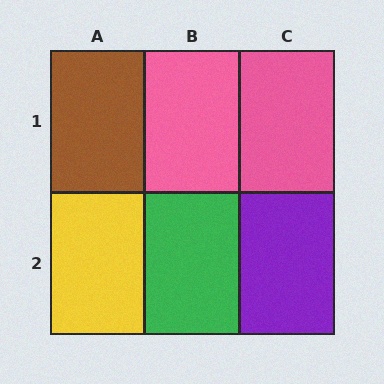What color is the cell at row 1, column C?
Pink.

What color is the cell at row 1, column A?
Brown.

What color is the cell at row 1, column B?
Pink.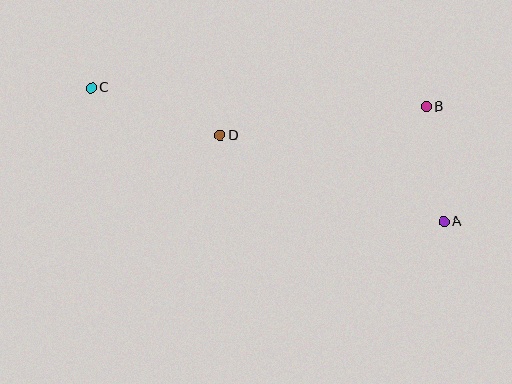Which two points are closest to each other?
Points A and B are closest to each other.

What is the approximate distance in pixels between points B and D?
The distance between B and D is approximately 209 pixels.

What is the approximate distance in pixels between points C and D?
The distance between C and D is approximately 137 pixels.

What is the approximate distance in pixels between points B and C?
The distance between B and C is approximately 336 pixels.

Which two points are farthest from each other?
Points A and C are farthest from each other.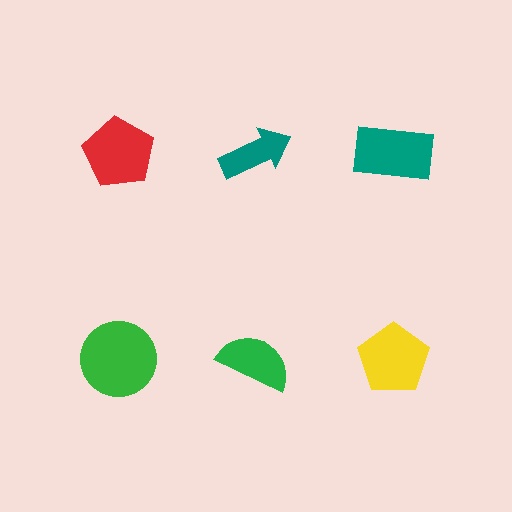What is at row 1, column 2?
A teal arrow.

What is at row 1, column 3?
A teal rectangle.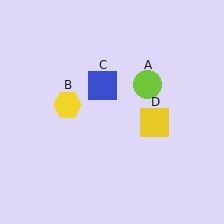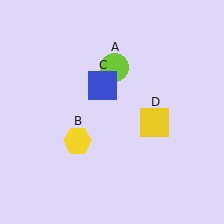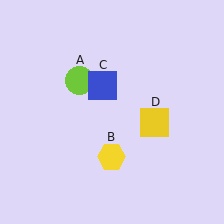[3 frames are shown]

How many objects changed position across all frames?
2 objects changed position: lime circle (object A), yellow hexagon (object B).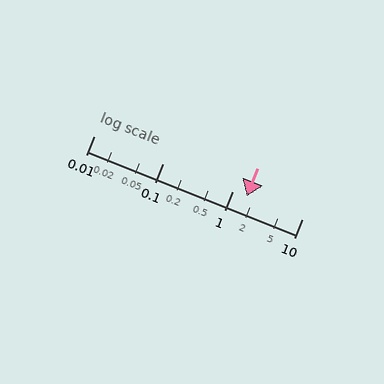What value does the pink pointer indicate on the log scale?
The pointer indicates approximately 1.6.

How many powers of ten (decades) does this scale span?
The scale spans 3 decades, from 0.01 to 10.